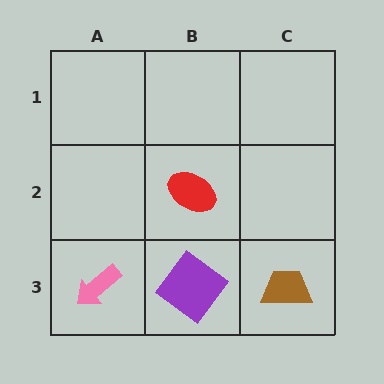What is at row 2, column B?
A red ellipse.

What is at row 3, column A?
A pink arrow.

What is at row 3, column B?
A purple diamond.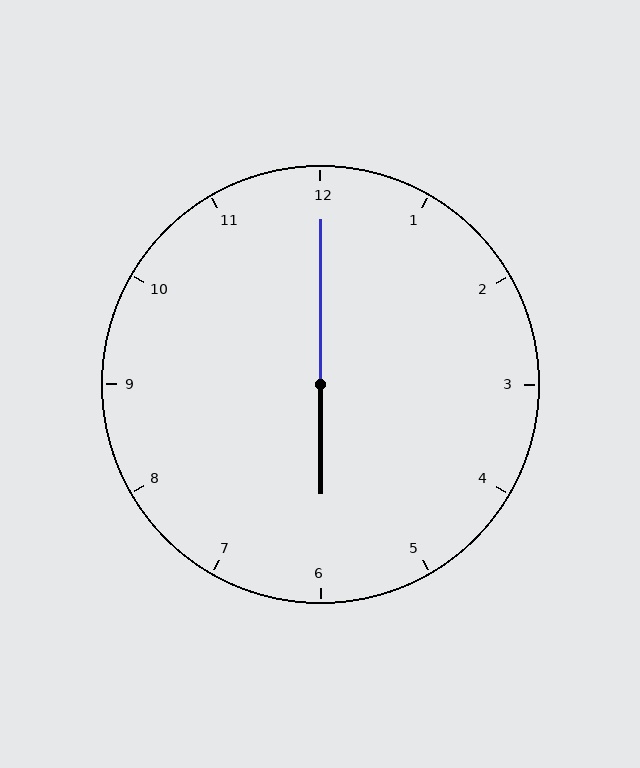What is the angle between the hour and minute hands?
Approximately 180 degrees.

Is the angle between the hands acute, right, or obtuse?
It is obtuse.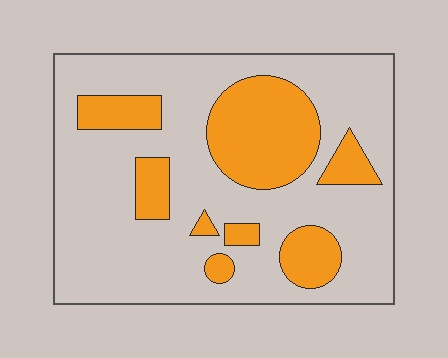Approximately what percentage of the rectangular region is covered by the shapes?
Approximately 25%.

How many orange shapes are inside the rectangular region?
8.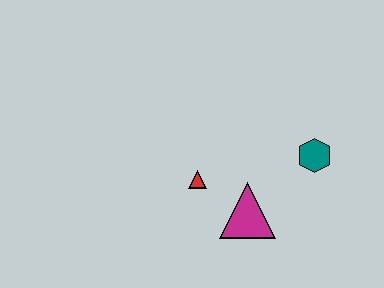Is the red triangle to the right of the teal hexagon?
No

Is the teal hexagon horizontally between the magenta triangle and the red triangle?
No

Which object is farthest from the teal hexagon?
The red triangle is farthest from the teal hexagon.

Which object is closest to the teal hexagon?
The magenta triangle is closest to the teal hexagon.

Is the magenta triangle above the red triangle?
No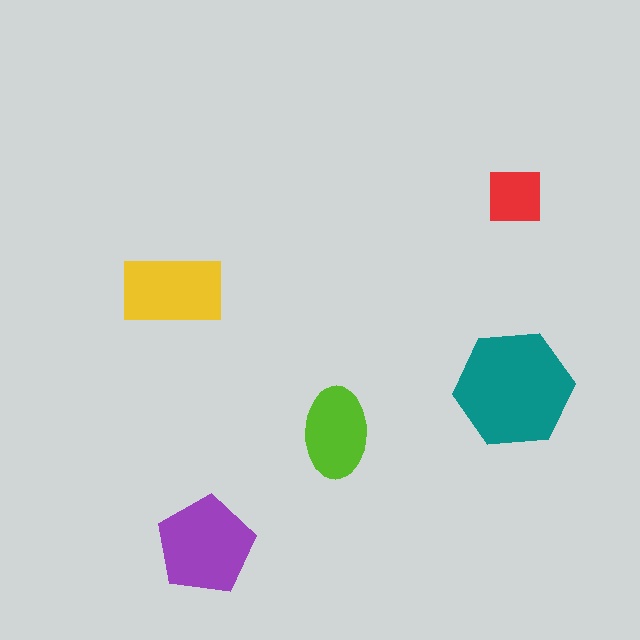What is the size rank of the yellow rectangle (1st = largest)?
3rd.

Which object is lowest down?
The purple pentagon is bottommost.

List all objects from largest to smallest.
The teal hexagon, the purple pentagon, the yellow rectangle, the lime ellipse, the red square.